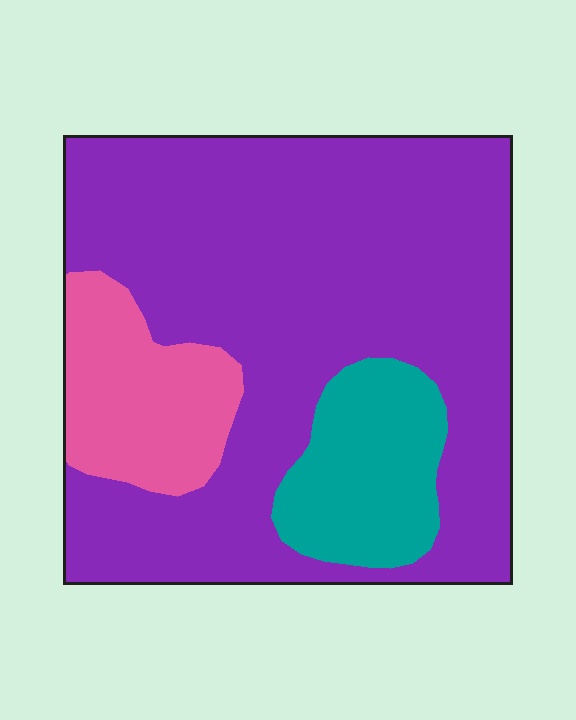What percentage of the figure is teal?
Teal covers 14% of the figure.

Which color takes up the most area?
Purple, at roughly 70%.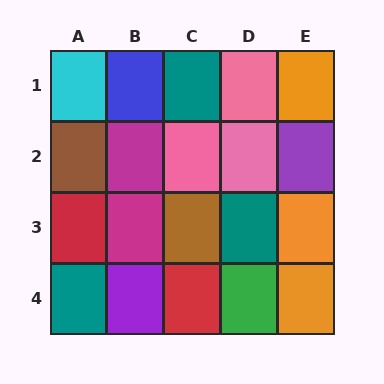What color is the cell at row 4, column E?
Orange.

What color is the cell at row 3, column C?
Brown.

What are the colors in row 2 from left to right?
Brown, magenta, pink, pink, purple.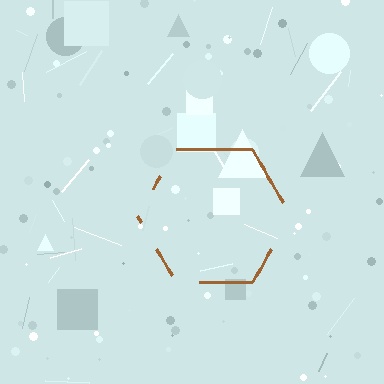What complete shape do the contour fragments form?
The contour fragments form a hexagon.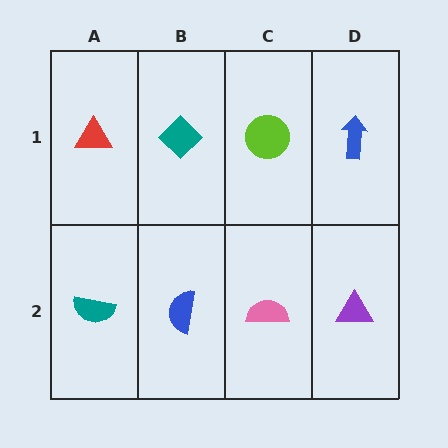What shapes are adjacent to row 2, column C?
A lime circle (row 1, column C), a blue semicircle (row 2, column B), a purple triangle (row 2, column D).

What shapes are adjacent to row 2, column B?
A teal diamond (row 1, column B), a teal semicircle (row 2, column A), a pink semicircle (row 2, column C).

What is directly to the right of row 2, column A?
A blue semicircle.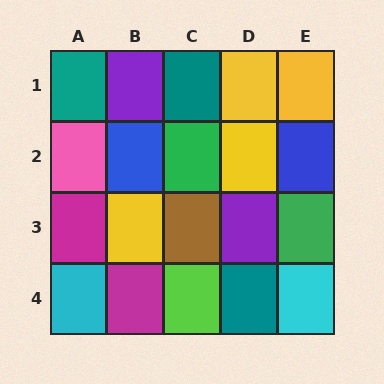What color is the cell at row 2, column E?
Blue.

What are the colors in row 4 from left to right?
Cyan, magenta, lime, teal, cyan.